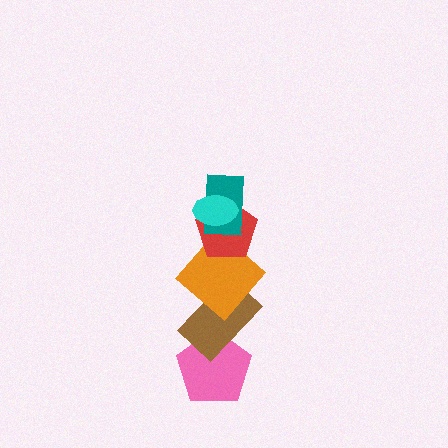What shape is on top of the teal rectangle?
The cyan ellipse is on top of the teal rectangle.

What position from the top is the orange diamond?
The orange diamond is 4th from the top.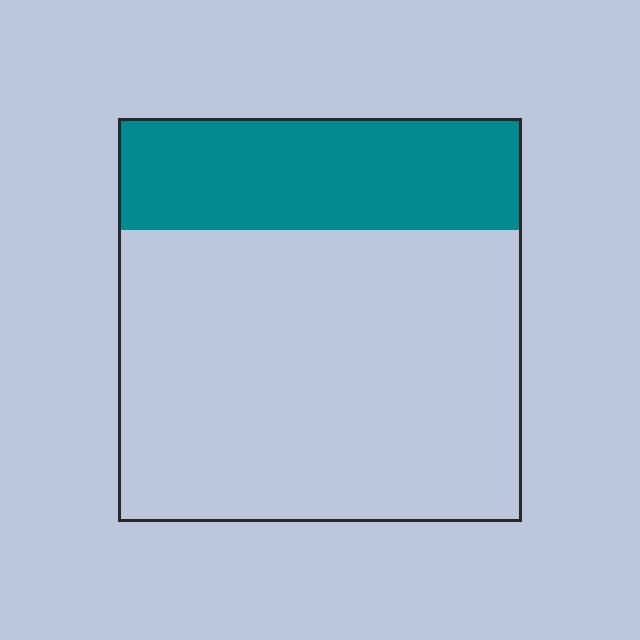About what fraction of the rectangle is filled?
About one quarter (1/4).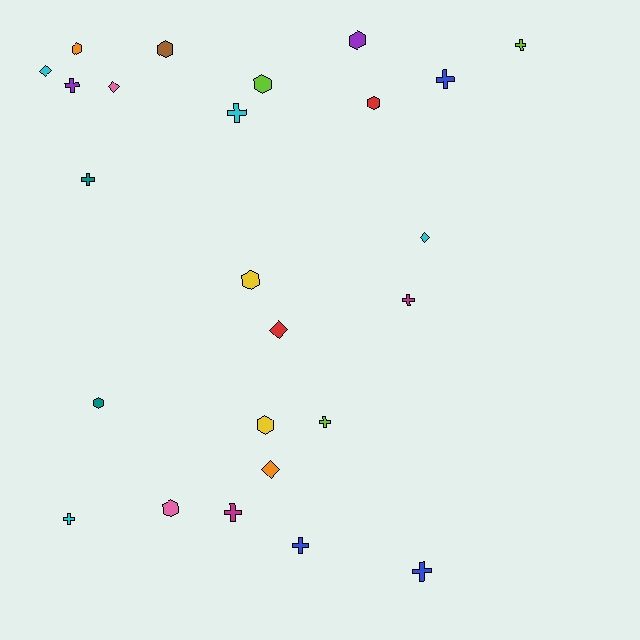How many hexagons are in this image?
There are 9 hexagons.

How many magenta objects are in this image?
There are 2 magenta objects.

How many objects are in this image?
There are 25 objects.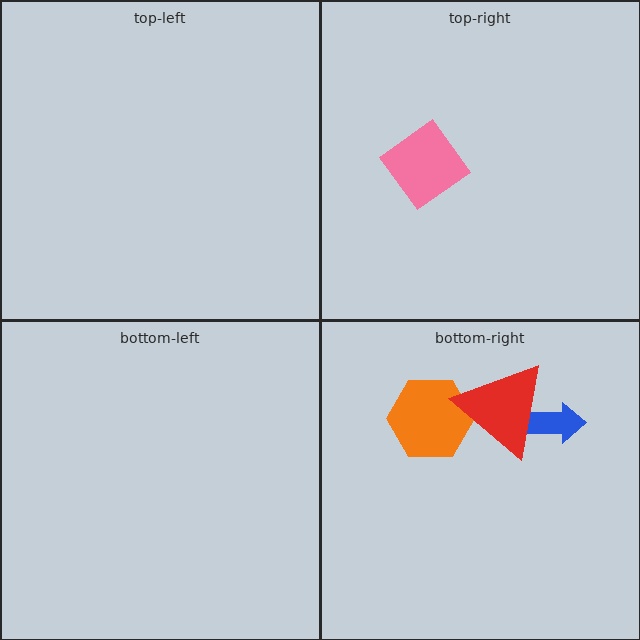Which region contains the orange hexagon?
The bottom-right region.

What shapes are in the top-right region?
The pink diamond.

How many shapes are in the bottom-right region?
3.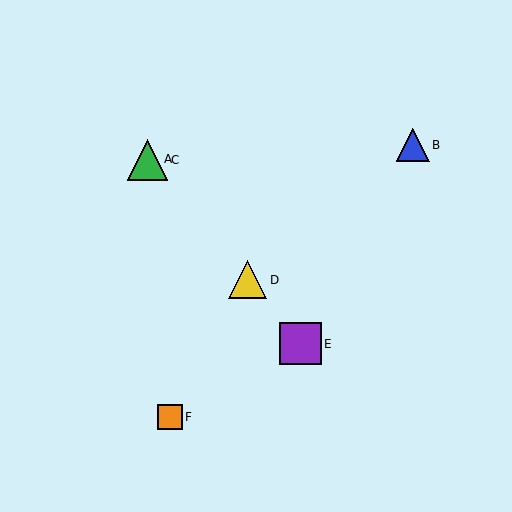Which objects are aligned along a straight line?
Objects A, C, D, E are aligned along a straight line.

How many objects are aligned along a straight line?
4 objects (A, C, D, E) are aligned along a straight line.